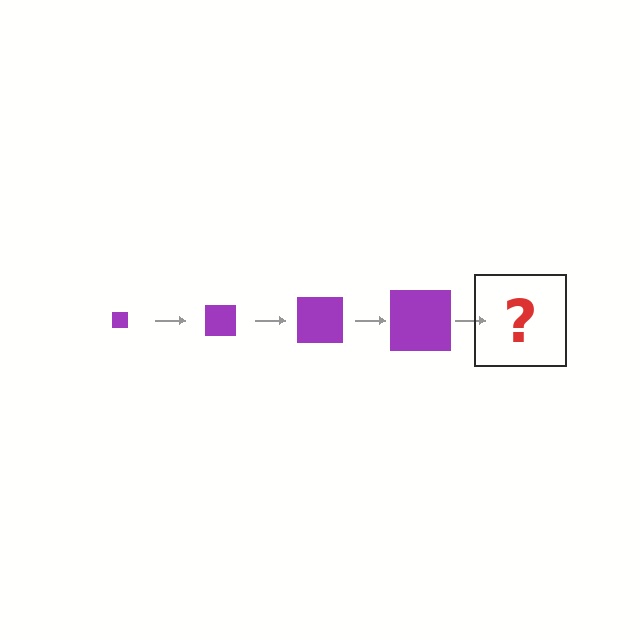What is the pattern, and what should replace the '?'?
The pattern is that the square gets progressively larger each step. The '?' should be a purple square, larger than the previous one.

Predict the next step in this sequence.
The next step is a purple square, larger than the previous one.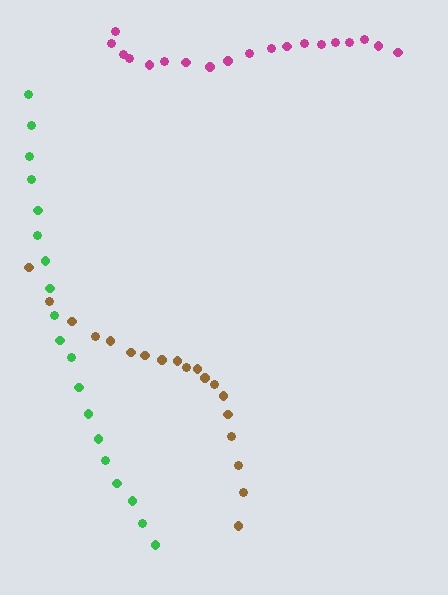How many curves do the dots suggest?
There are 3 distinct paths.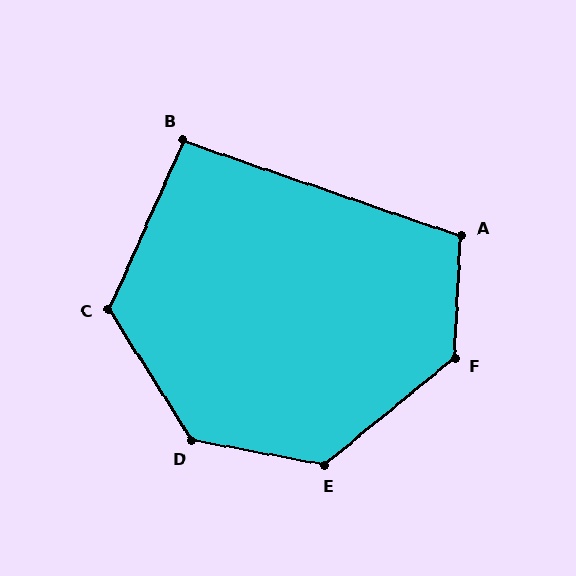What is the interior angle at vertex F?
Approximately 132 degrees (obtuse).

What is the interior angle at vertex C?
Approximately 124 degrees (obtuse).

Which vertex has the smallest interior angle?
B, at approximately 95 degrees.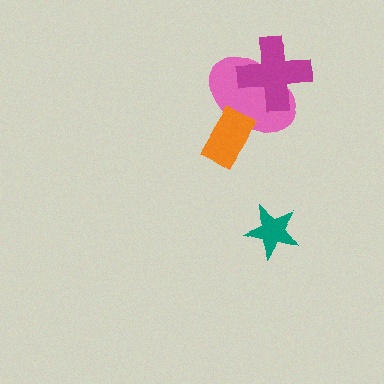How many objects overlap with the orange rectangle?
1 object overlaps with the orange rectangle.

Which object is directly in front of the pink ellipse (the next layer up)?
The orange rectangle is directly in front of the pink ellipse.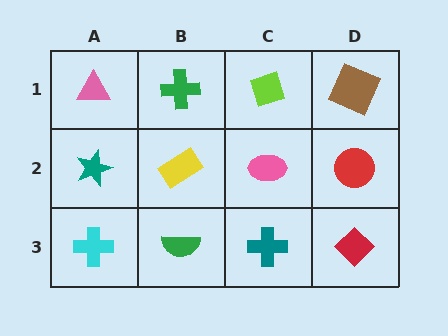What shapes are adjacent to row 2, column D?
A brown square (row 1, column D), a red diamond (row 3, column D), a pink ellipse (row 2, column C).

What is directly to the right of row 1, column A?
A green cross.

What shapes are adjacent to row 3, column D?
A red circle (row 2, column D), a teal cross (row 3, column C).